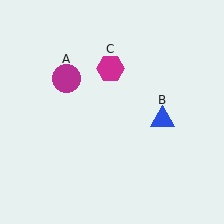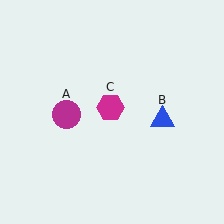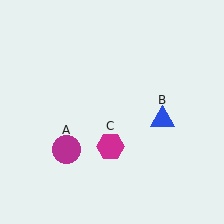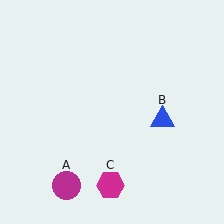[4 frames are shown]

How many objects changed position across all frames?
2 objects changed position: magenta circle (object A), magenta hexagon (object C).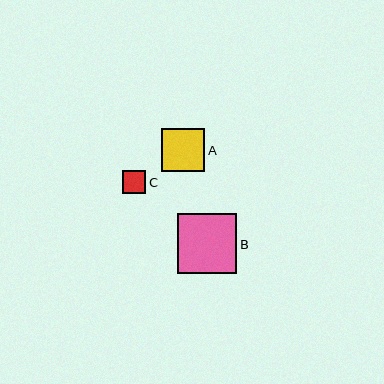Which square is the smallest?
Square C is the smallest with a size of approximately 23 pixels.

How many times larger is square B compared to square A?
Square B is approximately 1.4 times the size of square A.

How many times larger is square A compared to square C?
Square A is approximately 1.9 times the size of square C.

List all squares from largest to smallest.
From largest to smallest: B, A, C.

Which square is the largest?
Square B is the largest with a size of approximately 59 pixels.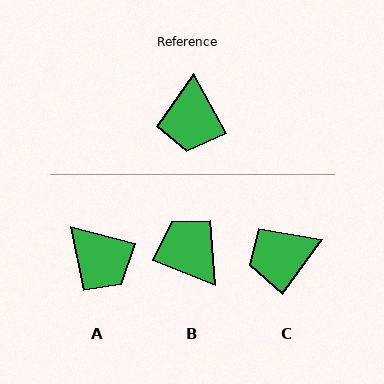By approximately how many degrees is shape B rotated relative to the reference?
Approximately 140 degrees clockwise.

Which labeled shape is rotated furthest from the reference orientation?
B, about 140 degrees away.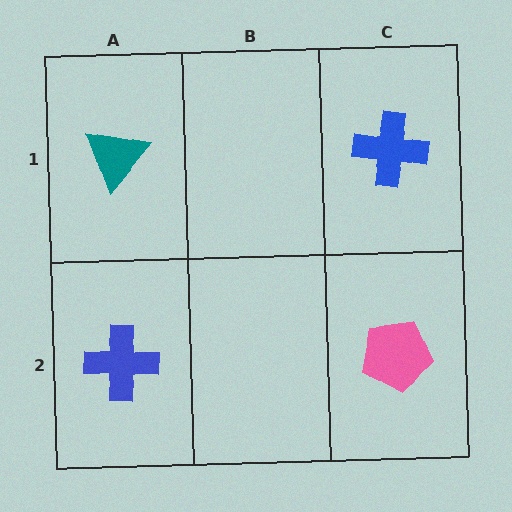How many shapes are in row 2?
2 shapes.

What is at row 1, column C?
A blue cross.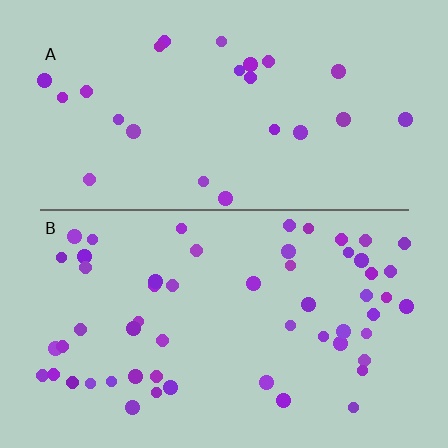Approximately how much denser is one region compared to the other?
Approximately 2.3× — region B over region A.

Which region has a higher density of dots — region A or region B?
B (the bottom).